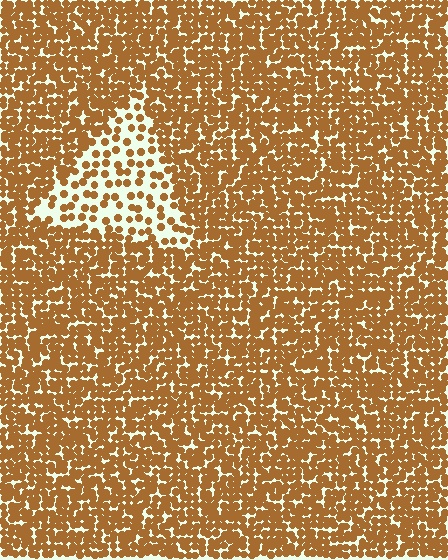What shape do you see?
I see a triangle.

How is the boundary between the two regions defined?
The boundary is defined by a change in element density (approximately 2.7x ratio). All elements are the same color, size, and shape.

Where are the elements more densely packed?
The elements are more densely packed outside the triangle boundary.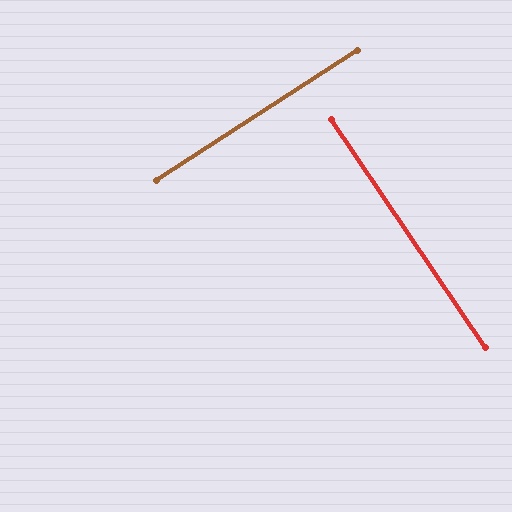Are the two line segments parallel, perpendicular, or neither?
Perpendicular — they meet at approximately 89°.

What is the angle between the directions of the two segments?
Approximately 89 degrees.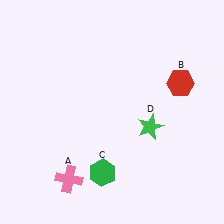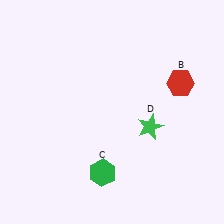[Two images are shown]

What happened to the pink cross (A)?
The pink cross (A) was removed in Image 2. It was in the bottom-left area of Image 1.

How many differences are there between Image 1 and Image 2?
There is 1 difference between the two images.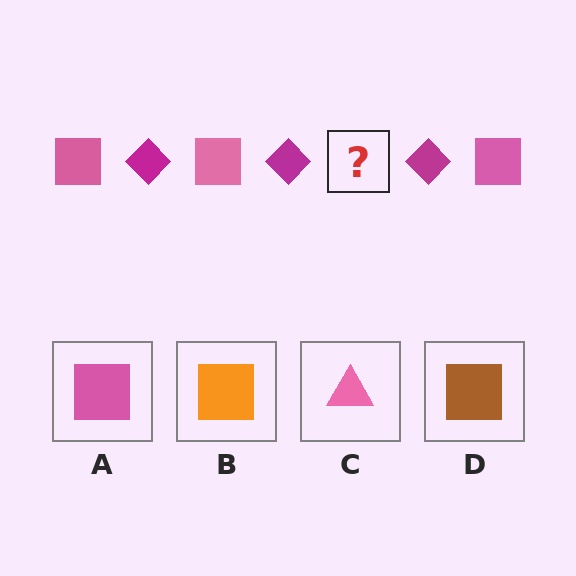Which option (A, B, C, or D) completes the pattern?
A.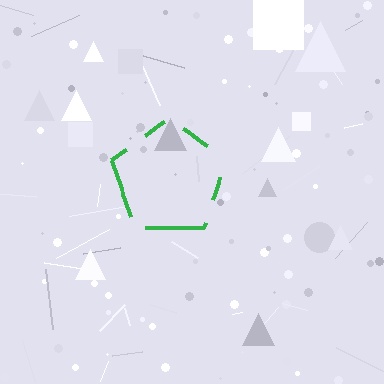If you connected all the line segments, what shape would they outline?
They would outline a pentagon.